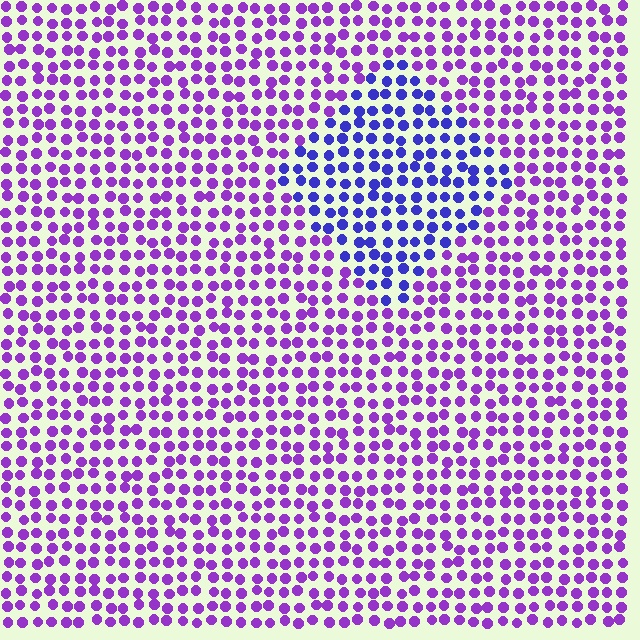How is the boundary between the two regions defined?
The boundary is defined purely by a slight shift in hue (about 38 degrees). Spacing, size, and orientation are identical on both sides.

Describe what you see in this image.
The image is filled with small purple elements in a uniform arrangement. A diamond-shaped region is visible where the elements are tinted to a slightly different hue, forming a subtle color boundary.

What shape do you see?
I see a diamond.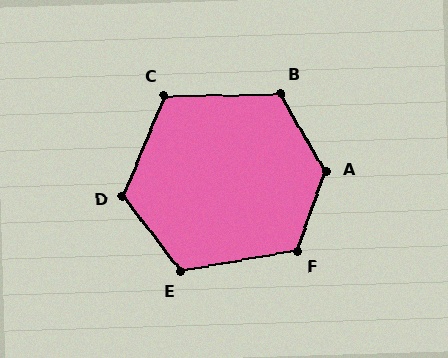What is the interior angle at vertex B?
Approximately 119 degrees (obtuse).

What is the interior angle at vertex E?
Approximately 117 degrees (obtuse).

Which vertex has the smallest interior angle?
C, at approximately 113 degrees.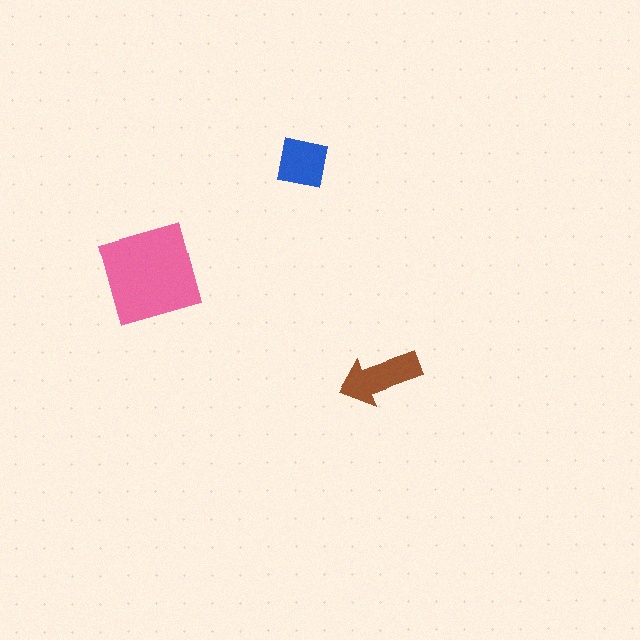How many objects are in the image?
There are 3 objects in the image.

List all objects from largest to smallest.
The pink square, the brown arrow, the blue square.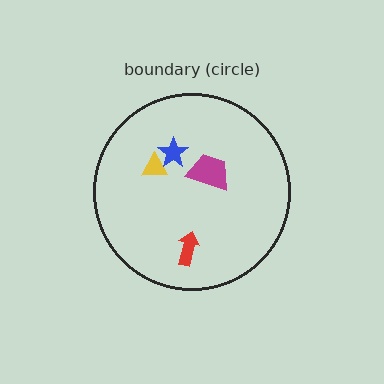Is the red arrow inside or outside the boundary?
Inside.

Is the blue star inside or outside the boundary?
Inside.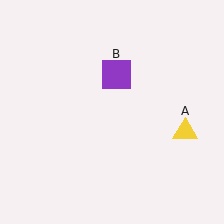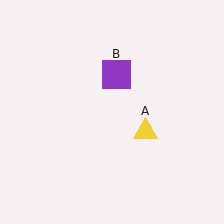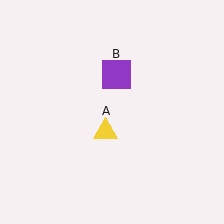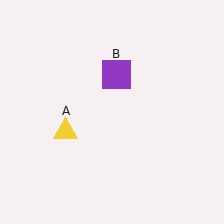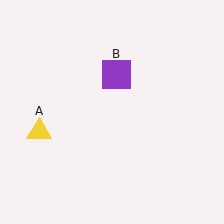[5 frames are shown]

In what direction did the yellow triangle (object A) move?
The yellow triangle (object A) moved left.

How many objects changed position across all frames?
1 object changed position: yellow triangle (object A).